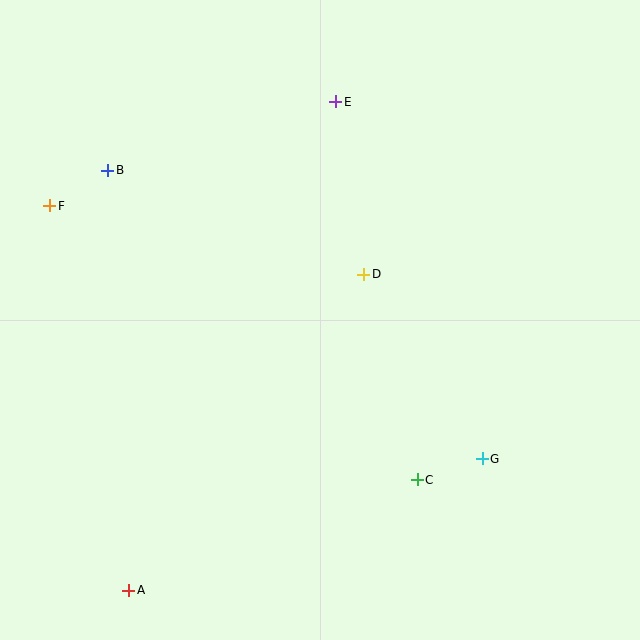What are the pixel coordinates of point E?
Point E is at (336, 102).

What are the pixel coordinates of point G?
Point G is at (482, 459).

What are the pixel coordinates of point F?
Point F is at (50, 206).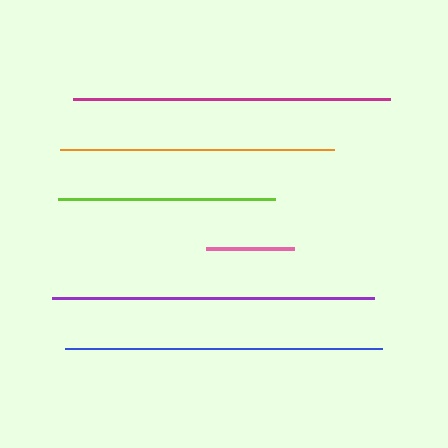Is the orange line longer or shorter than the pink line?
The orange line is longer than the pink line.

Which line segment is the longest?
The purple line is the longest at approximately 322 pixels.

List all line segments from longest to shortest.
From longest to shortest: purple, blue, magenta, orange, lime, pink.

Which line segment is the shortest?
The pink line is the shortest at approximately 88 pixels.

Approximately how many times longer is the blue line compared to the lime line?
The blue line is approximately 1.5 times the length of the lime line.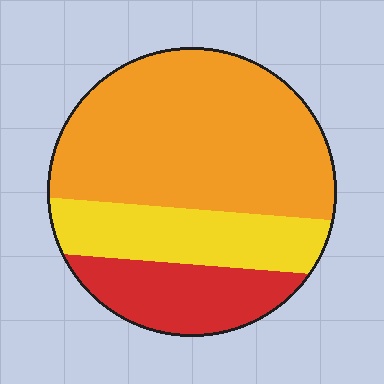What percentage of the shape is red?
Red takes up about one fifth (1/5) of the shape.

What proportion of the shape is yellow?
Yellow covers about 25% of the shape.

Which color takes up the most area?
Orange, at roughly 55%.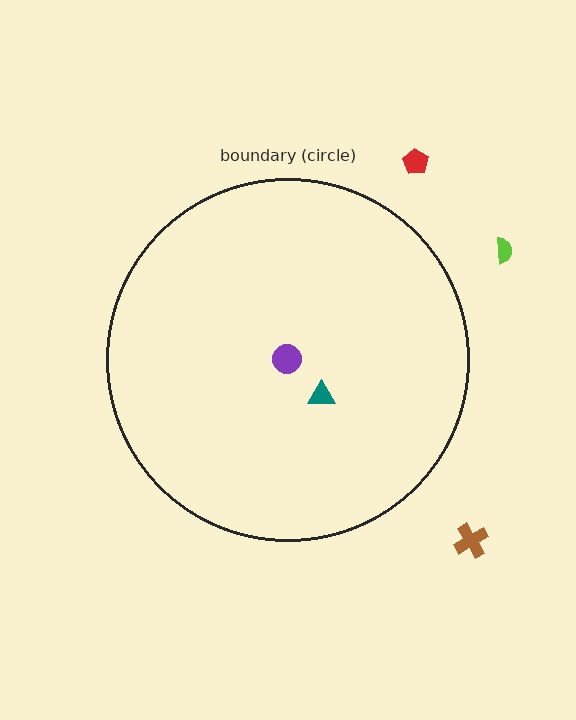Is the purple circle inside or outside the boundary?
Inside.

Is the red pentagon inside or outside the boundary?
Outside.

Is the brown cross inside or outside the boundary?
Outside.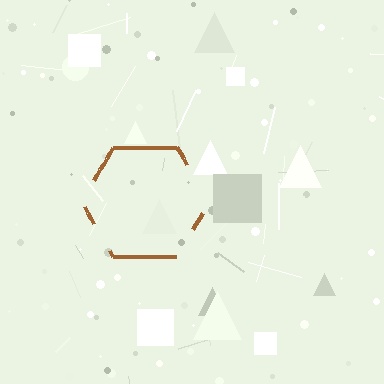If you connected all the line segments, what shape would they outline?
They would outline a hexagon.